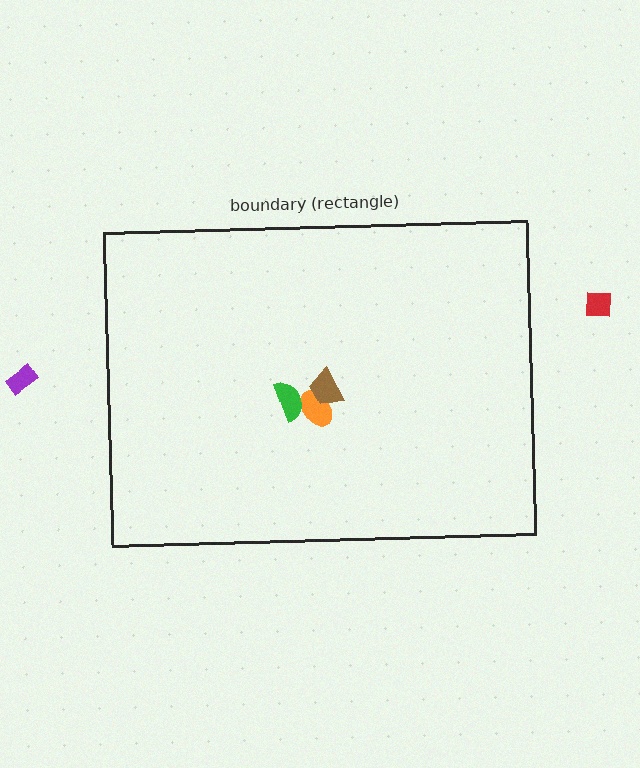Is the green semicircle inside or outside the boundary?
Inside.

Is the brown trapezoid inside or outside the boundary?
Inside.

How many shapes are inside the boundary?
3 inside, 2 outside.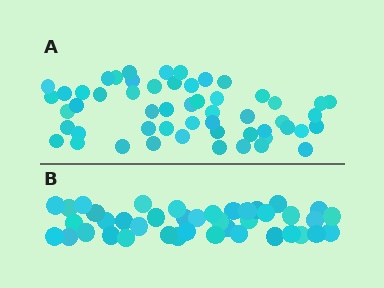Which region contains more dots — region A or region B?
Region A (the top region) has more dots.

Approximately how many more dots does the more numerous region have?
Region A has approximately 15 more dots than region B.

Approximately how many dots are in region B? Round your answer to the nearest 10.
About 40 dots. (The exact count is 41, which rounds to 40.)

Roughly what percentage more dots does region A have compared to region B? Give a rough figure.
About 30% more.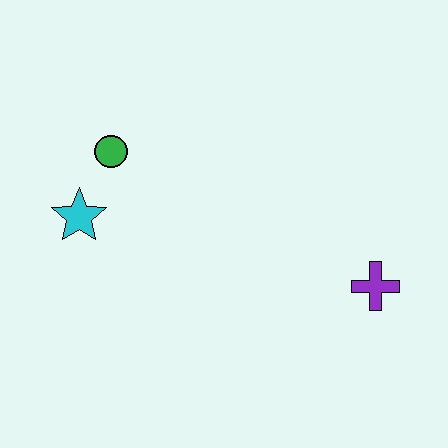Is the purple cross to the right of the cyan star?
Yes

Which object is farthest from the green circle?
The purple cross is farthest from the green circle.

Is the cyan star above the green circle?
No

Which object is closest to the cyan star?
The green circle is closest to the cyan star.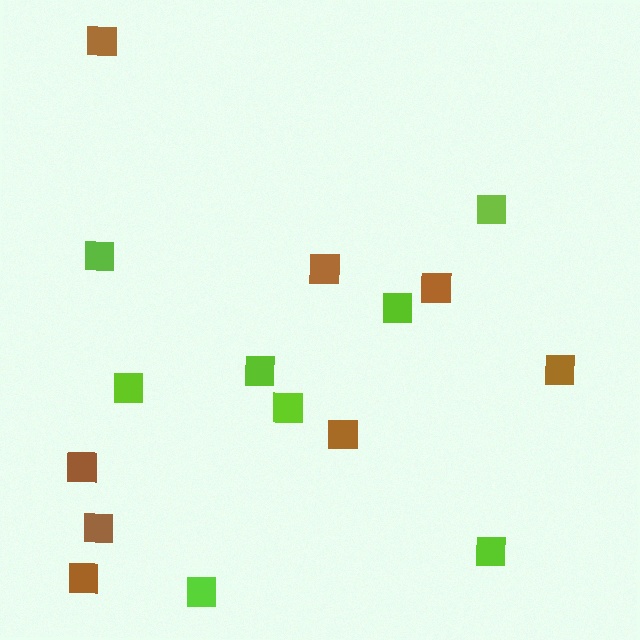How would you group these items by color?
There are 2 groups: one group of brown squares (8) and one group of lime squares (8).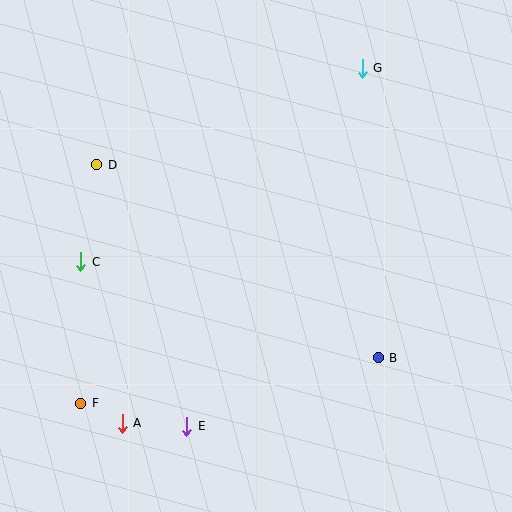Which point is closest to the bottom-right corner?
Point B is closest to the bottom-right corner.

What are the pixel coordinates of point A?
Point A is at (122, 423).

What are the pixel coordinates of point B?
Point B is at (378, 358).